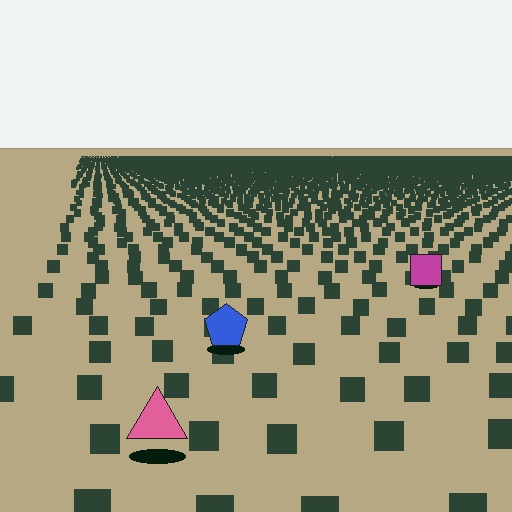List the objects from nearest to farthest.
From nearest to farthest: the pink triangle, the blue pentagon, the magenta square.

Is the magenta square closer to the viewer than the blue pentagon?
No. The blue pentagon is closer — you can tell from the texture gradient: the ground texture is coarser near it.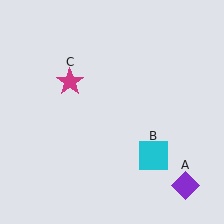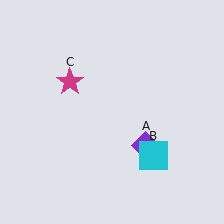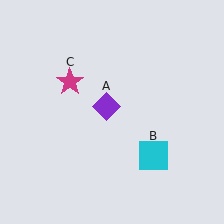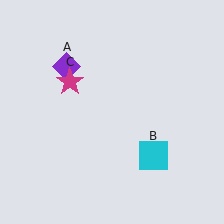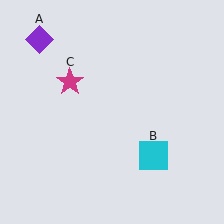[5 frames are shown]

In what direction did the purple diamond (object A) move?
The purple diamond (object A) moved up and to the left.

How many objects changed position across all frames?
1 object changed position: purple diamond (object A).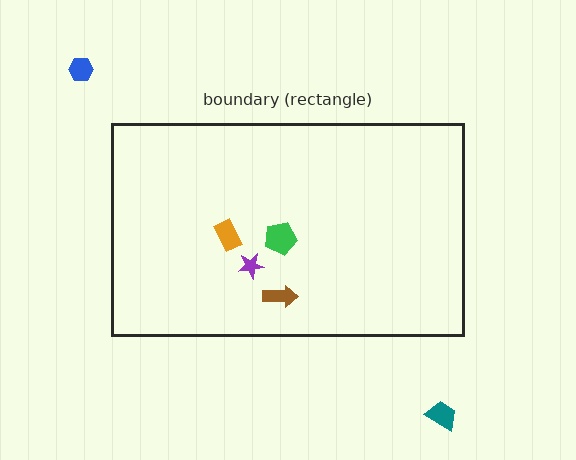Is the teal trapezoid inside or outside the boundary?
Outside.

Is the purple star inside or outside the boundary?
Inside.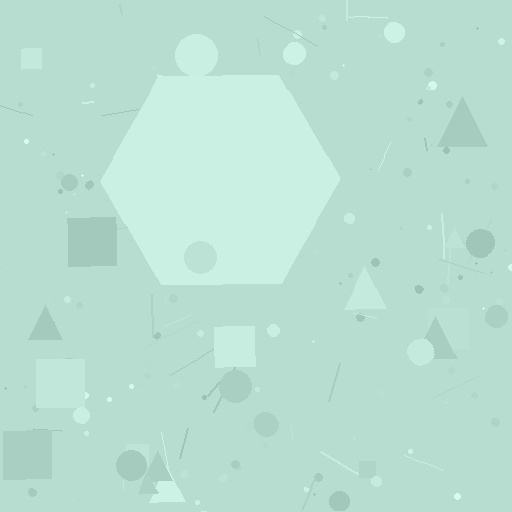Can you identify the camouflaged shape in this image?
The camouflaged shape is a hexagon.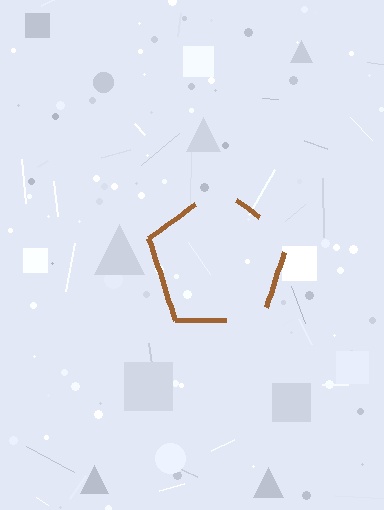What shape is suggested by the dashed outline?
The dashed outline suggests a pentagon.